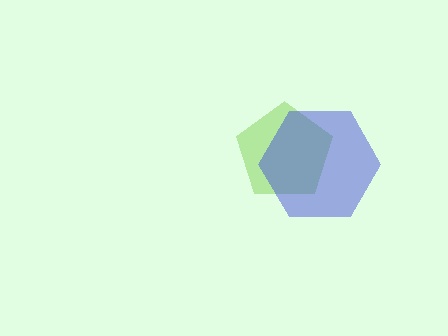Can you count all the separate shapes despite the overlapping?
Yes, there are 2 separate shapes.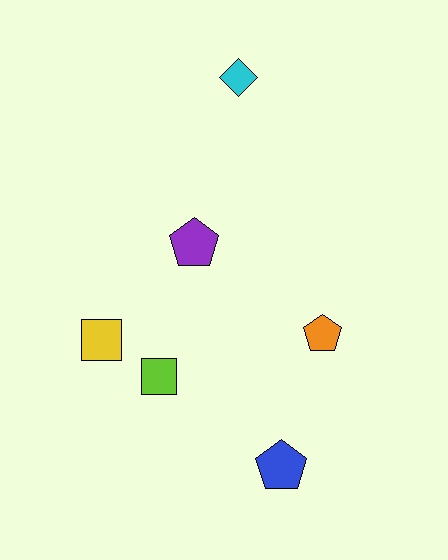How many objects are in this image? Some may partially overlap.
There are 6 objects.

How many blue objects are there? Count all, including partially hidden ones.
There is 1 blue object.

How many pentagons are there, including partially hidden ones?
There are 3 pentagons.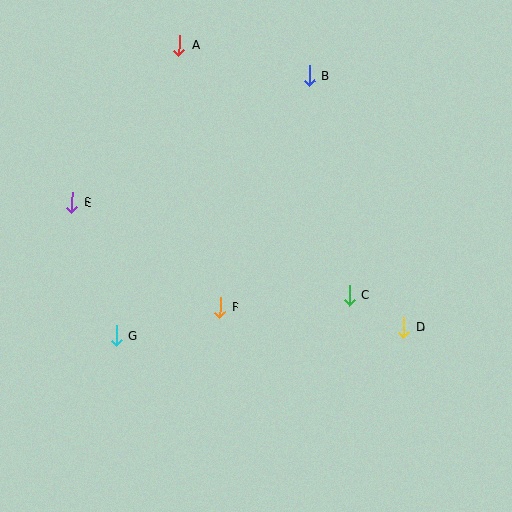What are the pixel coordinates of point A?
Point A is at (179, 45).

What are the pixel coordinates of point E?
Point E is at (72, 202).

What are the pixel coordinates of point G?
Point G is at (116, 336).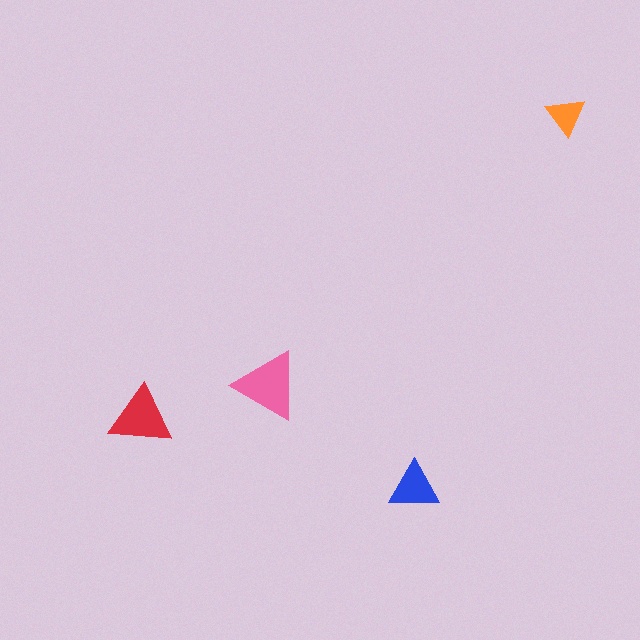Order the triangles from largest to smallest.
the pink one, the red one, the blue one, the orange one.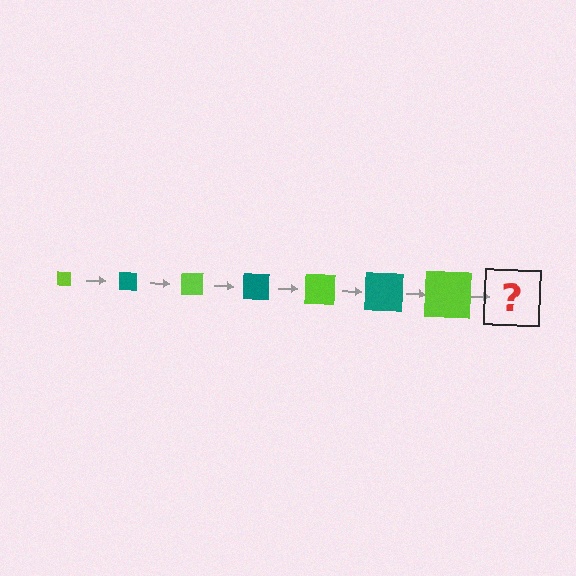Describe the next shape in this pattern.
It should be a teal square, larger than the previous one.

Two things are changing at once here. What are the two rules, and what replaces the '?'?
The two rules are that the square grows larger each step and the color cycles through lime and teal. The '?' should be a teal square, larger than the previous one.